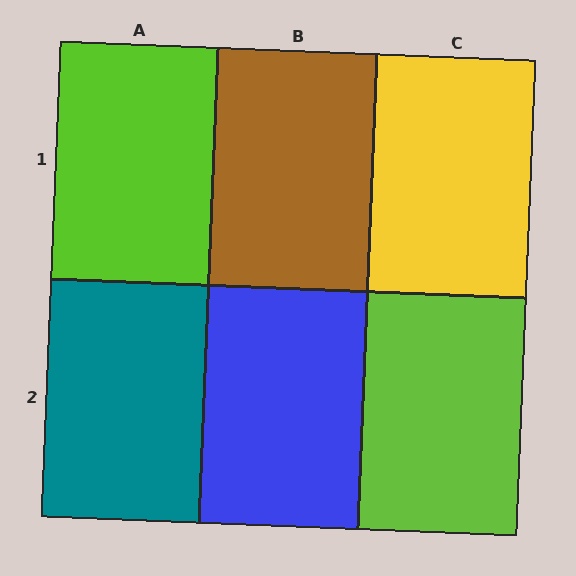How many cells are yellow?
1 cell is yellow.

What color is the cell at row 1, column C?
Yellow.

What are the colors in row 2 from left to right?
Teal, blue, lime.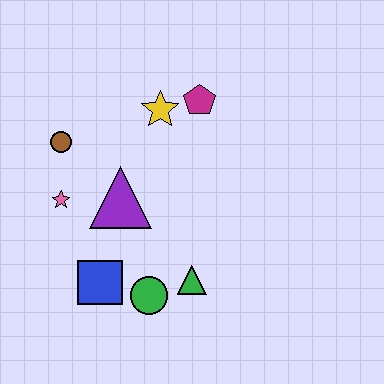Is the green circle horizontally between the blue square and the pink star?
No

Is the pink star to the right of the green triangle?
No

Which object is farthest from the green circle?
The magenta pentagon is farthest from the green circle.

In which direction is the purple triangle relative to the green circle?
The purple triangle is above the green circle.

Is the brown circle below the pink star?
No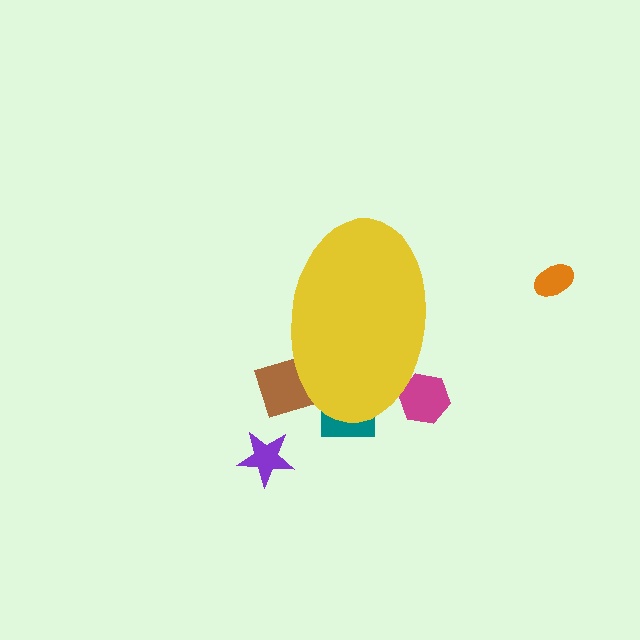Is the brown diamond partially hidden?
Yes, the brown diamond is partially hidden behind the yellow ellipse.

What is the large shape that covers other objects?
A yellow ellipse.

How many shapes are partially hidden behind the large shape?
3 shapes are partially hidden.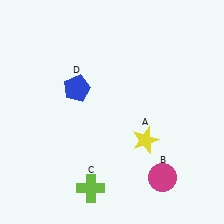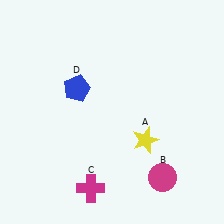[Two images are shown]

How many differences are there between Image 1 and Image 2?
There is 1 difference between the two images.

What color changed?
The cross (C) changed from lime in Image 1 to magenta in Image 2.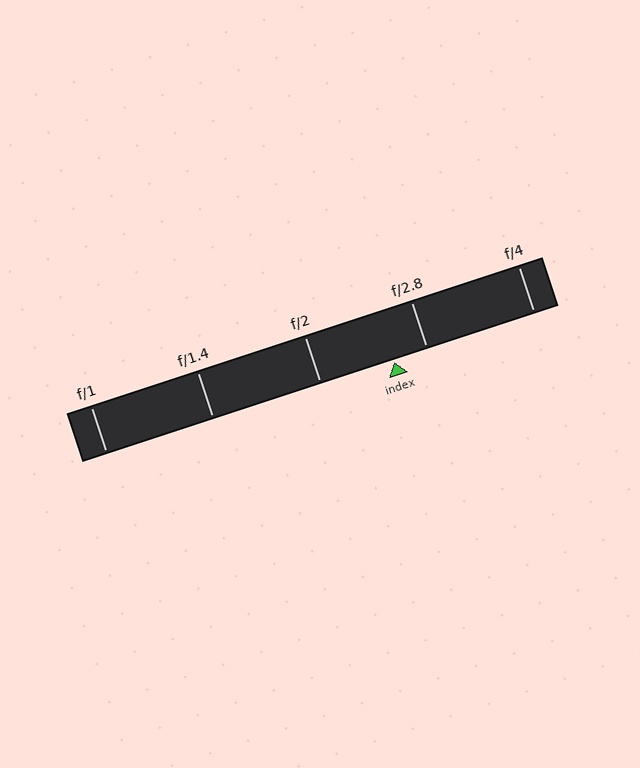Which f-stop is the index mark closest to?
The index mark is closest to f/2.8.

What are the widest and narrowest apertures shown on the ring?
The widest aperture shown is f/1 and the narrowest is f/4.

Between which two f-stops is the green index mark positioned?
The index mark is between f/2 and f/2.8.